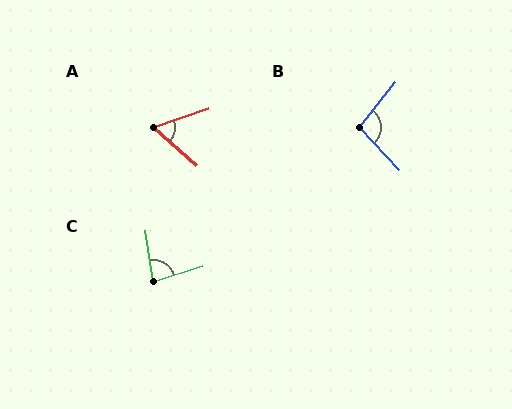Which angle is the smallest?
A, at approximately 60 degrees.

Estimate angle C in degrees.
Approximately 81 degrees.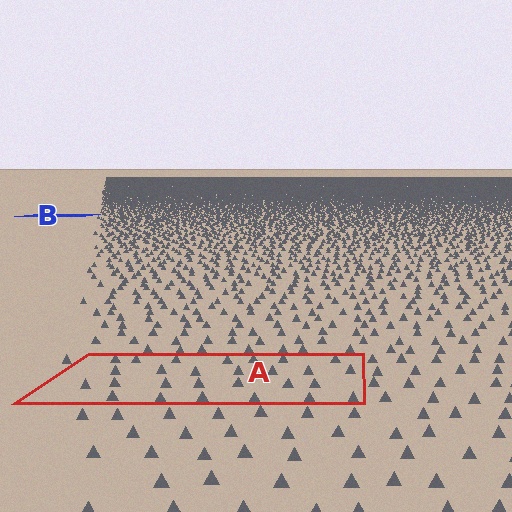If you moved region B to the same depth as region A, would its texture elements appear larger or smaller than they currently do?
They would appear larger. At a closer depth, the same texture elements are projected at a bigger on-screen size.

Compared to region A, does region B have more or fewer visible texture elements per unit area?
Region B has more texture elements per unit area — they are packed more densely because it is farther away.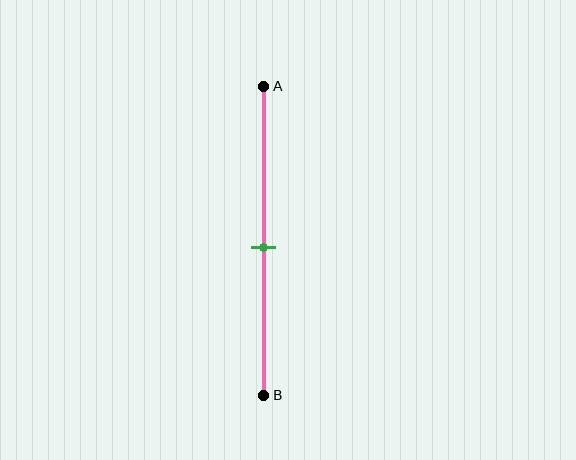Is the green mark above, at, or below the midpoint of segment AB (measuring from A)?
The green mark is approximately at the midpoint of segment AB.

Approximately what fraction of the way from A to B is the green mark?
The green mark is approximately 50% of the way from A to B.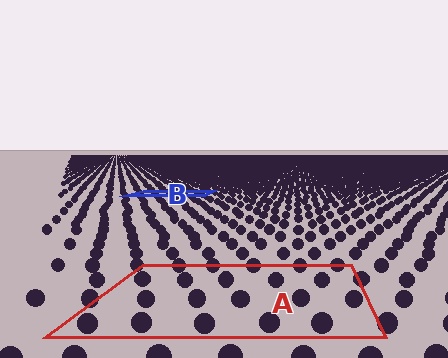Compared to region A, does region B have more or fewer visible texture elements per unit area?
Region B has more texture elements per unit area — they are packed more densely because it is farther away.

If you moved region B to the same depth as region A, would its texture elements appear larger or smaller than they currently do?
They would appear larger. At a closer depth, the same texture elements are projected at a bigger on-screen size.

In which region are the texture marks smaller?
The texture marks are smaller in region B, because it is farther away.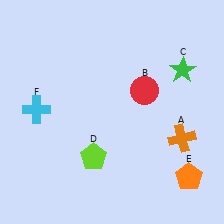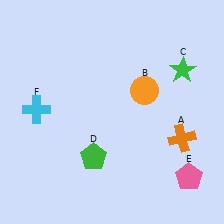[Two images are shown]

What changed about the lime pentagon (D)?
In Image 1, D is lime. In Image 2, it changed to green.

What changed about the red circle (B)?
In Image 1, B is red. In Image 2, it changed to orange.